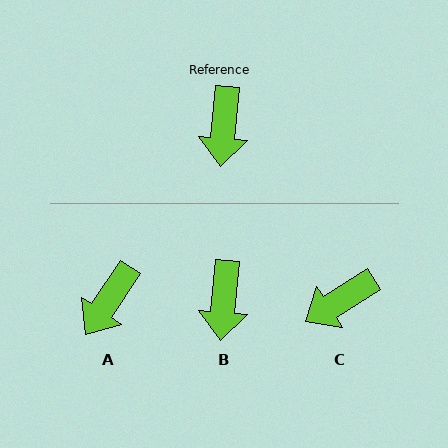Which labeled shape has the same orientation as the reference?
B.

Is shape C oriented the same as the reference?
No, it is off by about 53 degrees.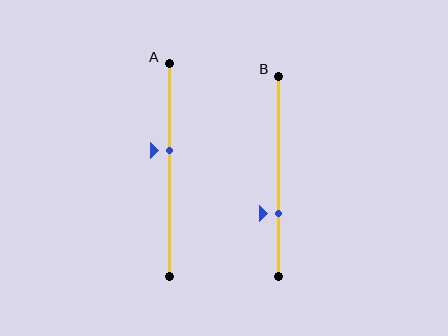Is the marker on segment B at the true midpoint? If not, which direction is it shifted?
No, the marker on segment B is shifted downward by about 19% of the segment length.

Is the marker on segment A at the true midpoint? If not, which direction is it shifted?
No, the marker on segment A is shifted upward by about 9% of the segment length.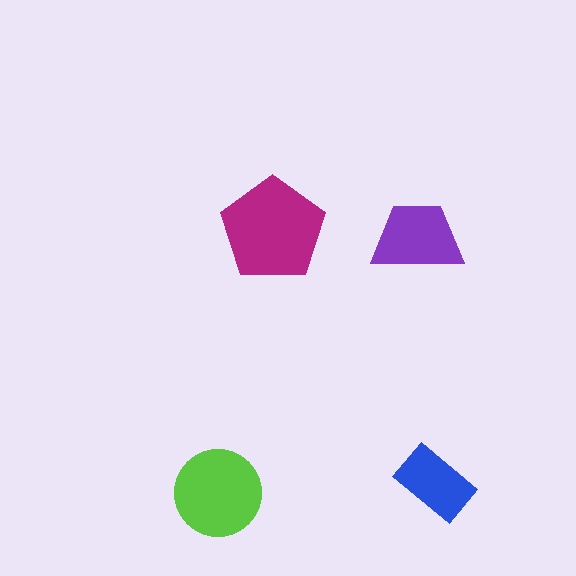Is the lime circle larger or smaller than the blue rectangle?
Larger.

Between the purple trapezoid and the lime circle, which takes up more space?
The lime circle.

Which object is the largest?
The magenta pentagon.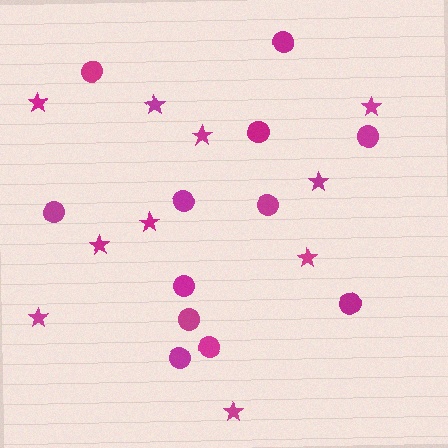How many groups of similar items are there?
There are 2 groups: one group of circles (12) and one group of stars (10).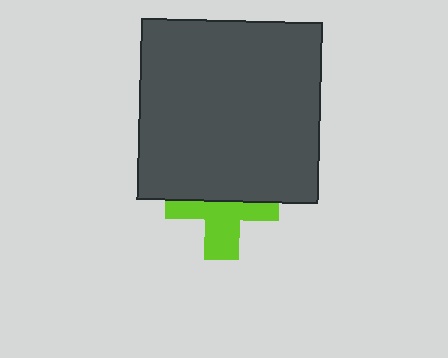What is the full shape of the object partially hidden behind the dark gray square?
The partially hidden object is a lime cross.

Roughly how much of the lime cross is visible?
About half of it is visible (roughly 52%).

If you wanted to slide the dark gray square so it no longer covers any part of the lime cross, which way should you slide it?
Slide it up — that is the most direct way to separate the two shapes.